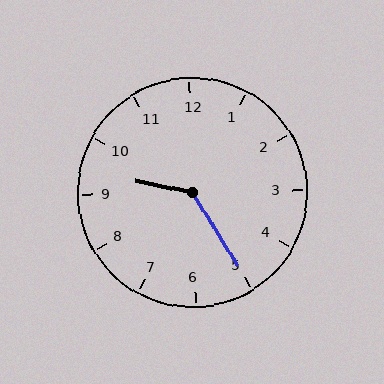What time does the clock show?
9:25.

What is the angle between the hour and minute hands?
Approximately 132 degrees.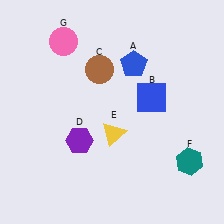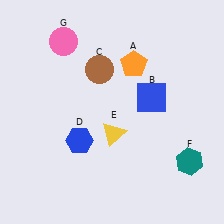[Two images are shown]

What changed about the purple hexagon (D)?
In Image 1, D is purple. In Image 2, it changed to blue.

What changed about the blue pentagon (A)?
In Image 1, A is blue. In Image 2, it changed to orange.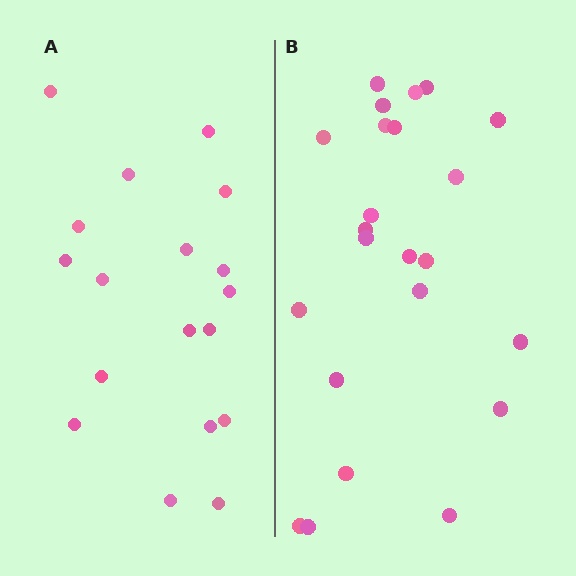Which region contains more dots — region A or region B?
Region B (the right region) has more dots.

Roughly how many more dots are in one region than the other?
Region B has about 5 more dots than region A.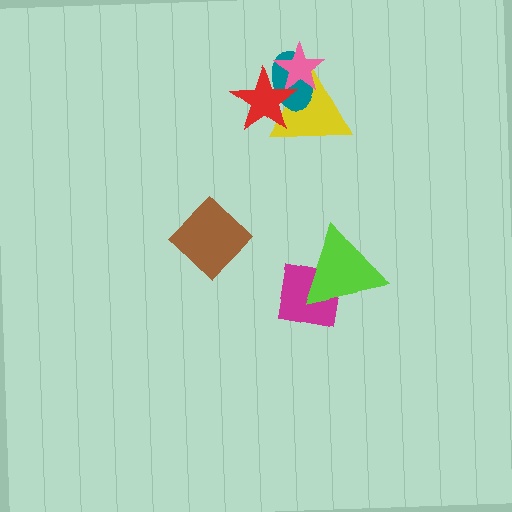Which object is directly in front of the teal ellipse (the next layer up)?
The pink star is directly in front of the teal ellipse.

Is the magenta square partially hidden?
Yes, it is partially covered by another shape.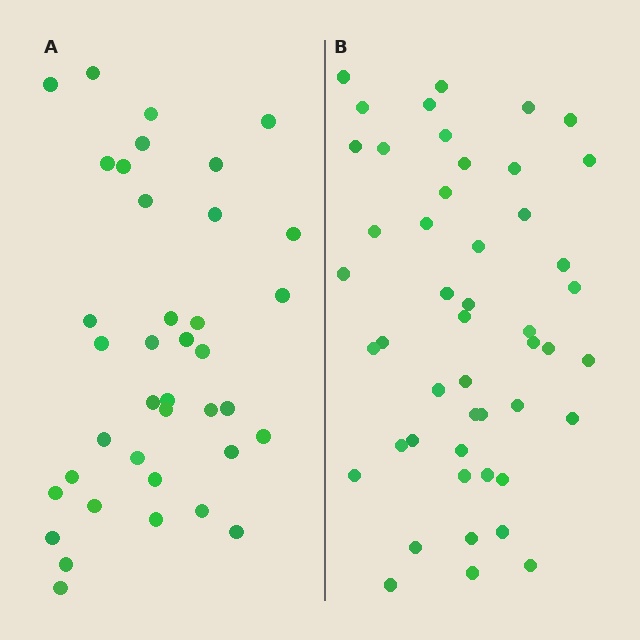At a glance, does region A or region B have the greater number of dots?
Region B (the right region) has more dots.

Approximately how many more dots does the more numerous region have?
Region B has roughly 10 or so more dots than region A.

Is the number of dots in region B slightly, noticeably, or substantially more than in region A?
Region B has noticeably more, but not dramatically so. The ratio is roughly 1.3 to 1.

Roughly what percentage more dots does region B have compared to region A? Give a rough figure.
About 25% more.